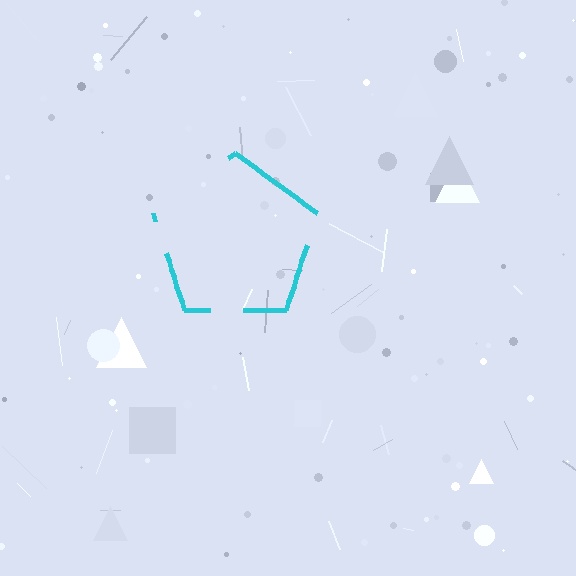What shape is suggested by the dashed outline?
The dashed outline suggests a pentagon.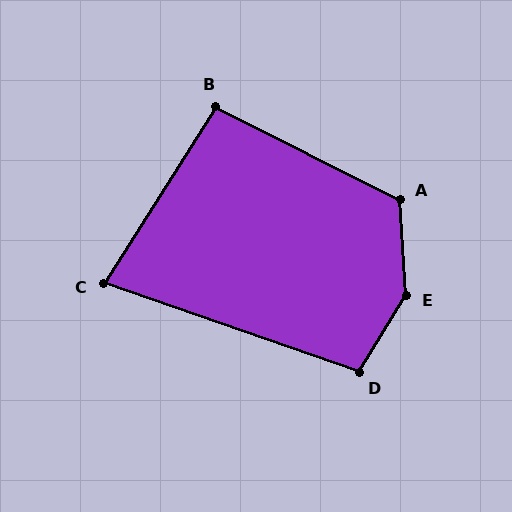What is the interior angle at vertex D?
Approximately 102 degrees (obtuse).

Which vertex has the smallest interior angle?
C, at approximately 77 degrees.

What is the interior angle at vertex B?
Approximately 96 degrees (obtuse).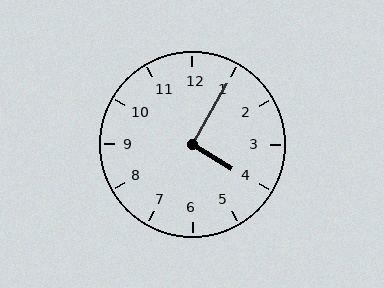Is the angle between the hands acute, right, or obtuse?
It is right.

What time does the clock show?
4:05.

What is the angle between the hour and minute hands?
Approximately 92 degrees.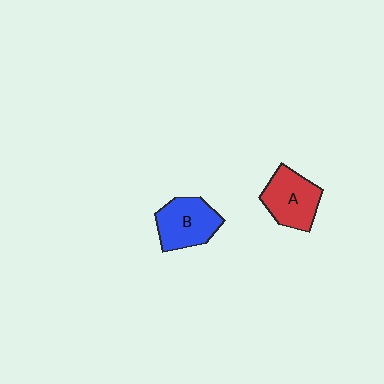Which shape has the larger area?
Shape A (red).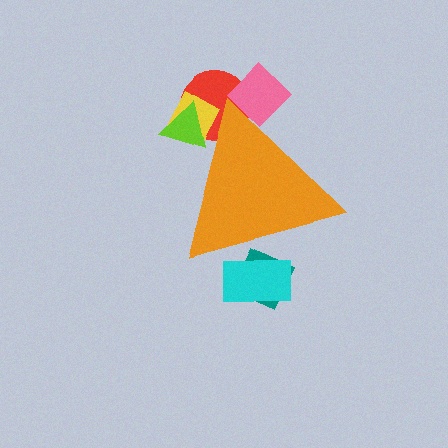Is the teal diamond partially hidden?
Yes, the teal diamond is partially hidden behind the orange triangle.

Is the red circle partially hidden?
Yes, the red circle is partially hidden behind the orange triangle.